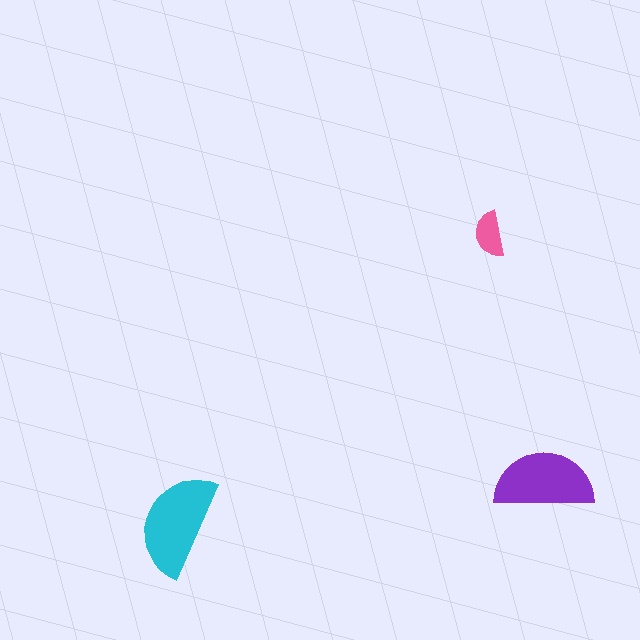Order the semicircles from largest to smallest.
the cyan one, the purple one, the pink one.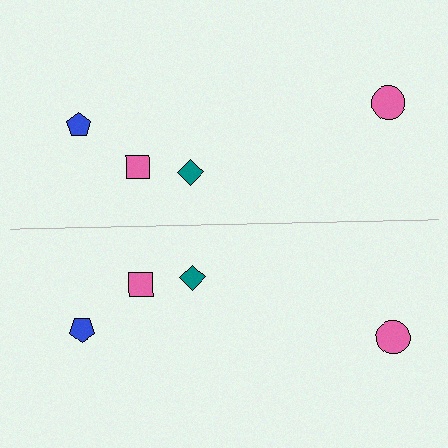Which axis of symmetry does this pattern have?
The pattern has a horizontal axis of symmetry running through the center of the image.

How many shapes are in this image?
There are 8 shapes in this image.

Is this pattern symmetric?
Yes, this pattern has bilateral (reflection) symmetry.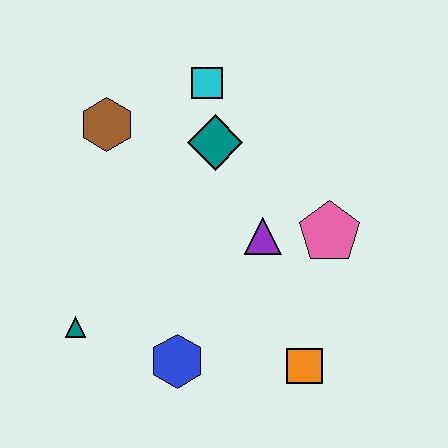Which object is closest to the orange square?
The blue hexagon is closest to the orange square.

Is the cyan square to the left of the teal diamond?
Yes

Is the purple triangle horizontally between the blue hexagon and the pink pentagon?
Yes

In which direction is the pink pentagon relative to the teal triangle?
The pink pentagon is to the right of the teal triangle.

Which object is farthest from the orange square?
The brown hexagon is farthest from the orange square.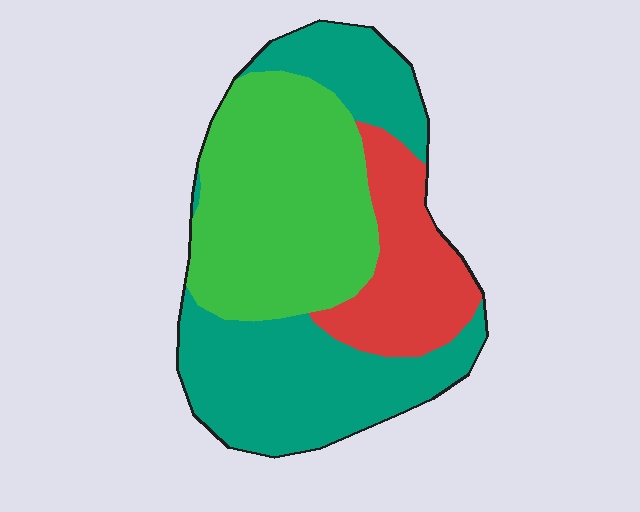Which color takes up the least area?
Red, at roughly 20%.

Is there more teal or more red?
Teal.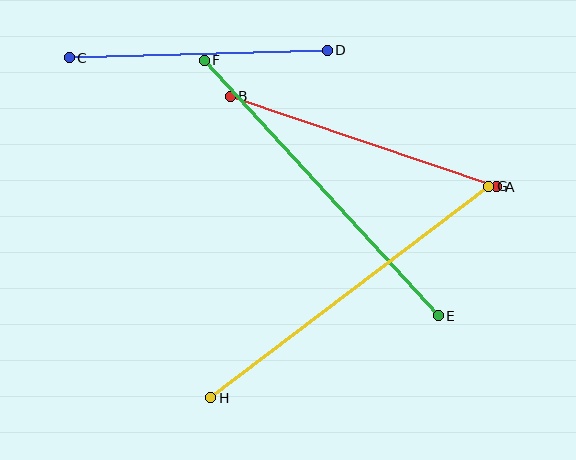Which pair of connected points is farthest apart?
Points G and H are farthest apart.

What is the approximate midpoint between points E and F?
The midpoint is at approximately (321, 188) pixels.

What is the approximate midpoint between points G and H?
The midpoint is at approximately (350, 292) pixels.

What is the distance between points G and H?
The distance is approximately 349 pixels.